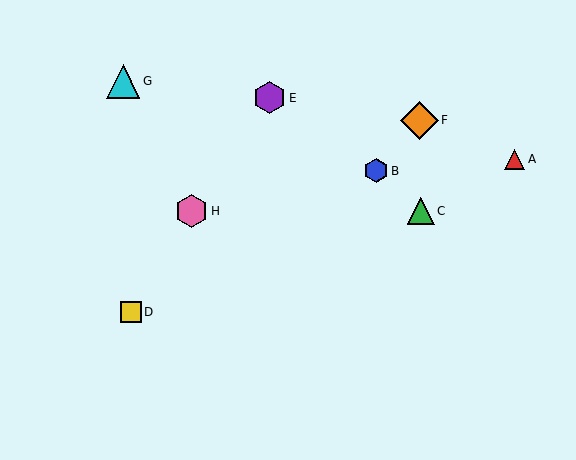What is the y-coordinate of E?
Object E is at y≈98.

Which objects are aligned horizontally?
Objects C, H are aligned horizontally.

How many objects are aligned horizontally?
2 objects (C, H) are aligned horizontally.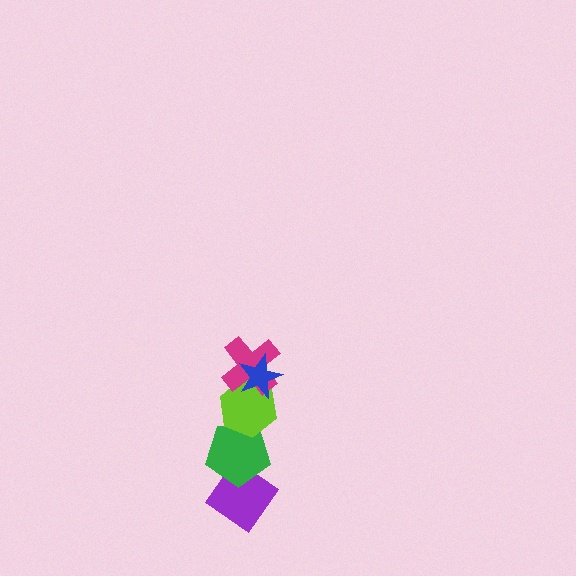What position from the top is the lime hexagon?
The lime hexagon is 3rd from the top.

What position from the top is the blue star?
The blue star is 1st from the top.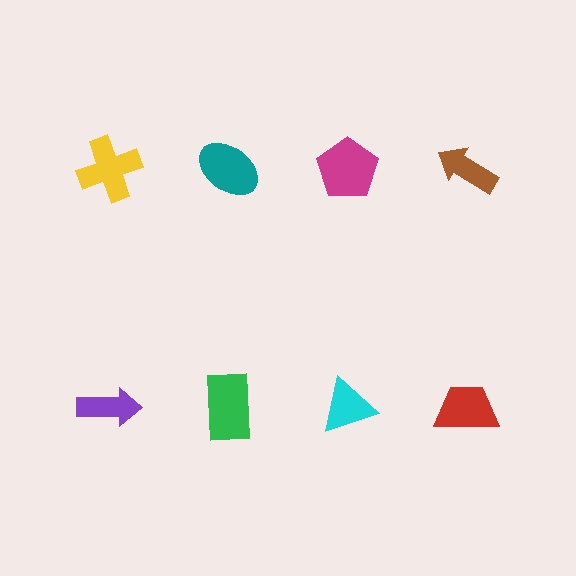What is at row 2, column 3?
A cyan triangle.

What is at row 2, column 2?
A green rectangle.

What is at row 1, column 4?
A brown arrow.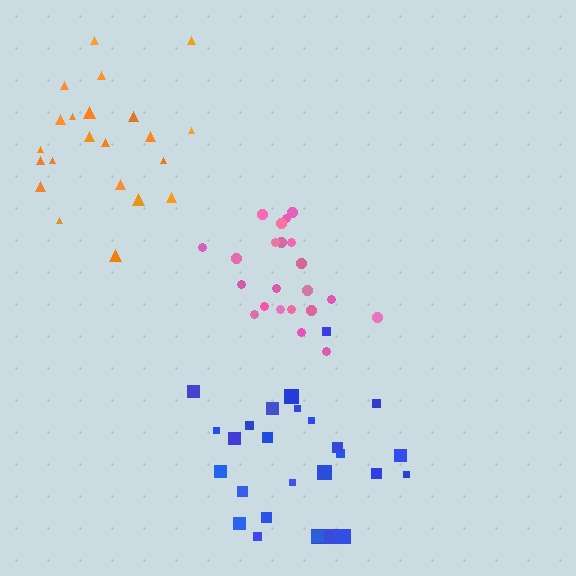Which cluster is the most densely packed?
Pink.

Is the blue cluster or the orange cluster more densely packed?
Orange.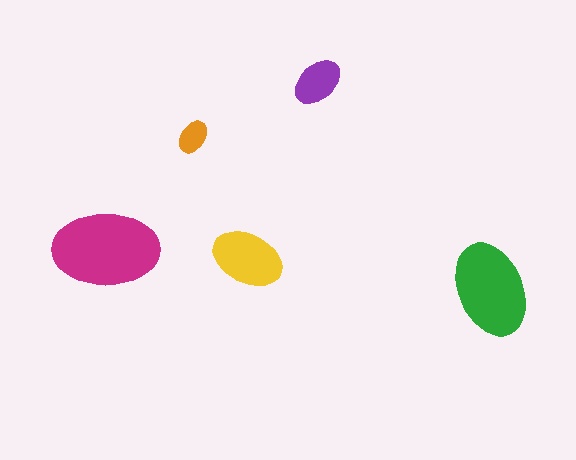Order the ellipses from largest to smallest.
the magenta one, the green one, the yellow one, the purple one, the orange one.